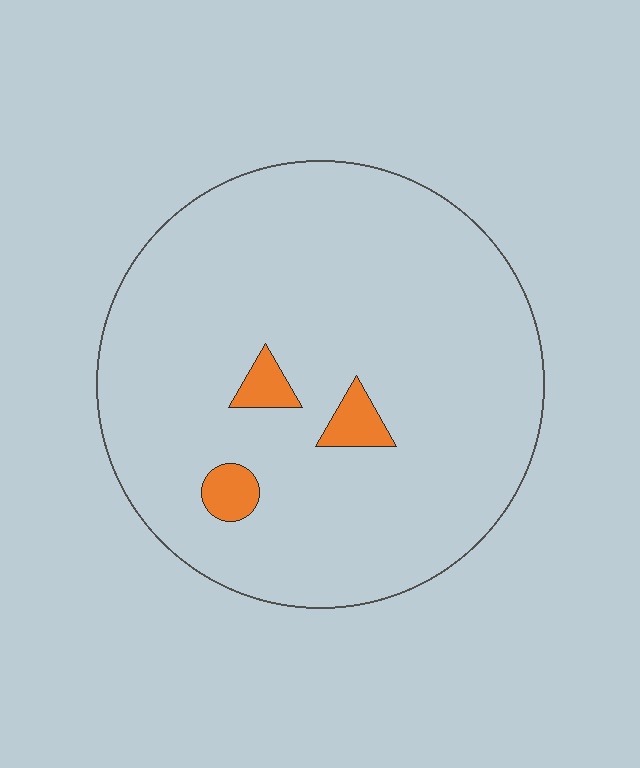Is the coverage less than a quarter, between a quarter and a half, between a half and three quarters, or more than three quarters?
Less than a quarter.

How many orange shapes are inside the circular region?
3.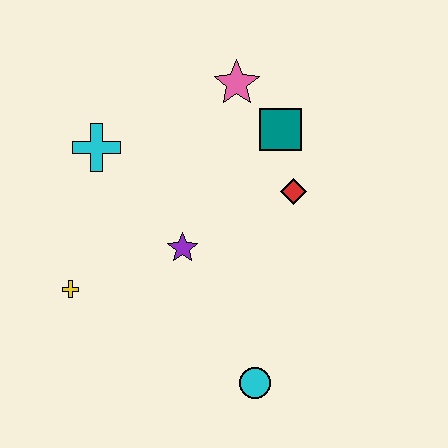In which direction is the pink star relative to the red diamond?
The pink star is above the red diamond.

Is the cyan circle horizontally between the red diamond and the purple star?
Yes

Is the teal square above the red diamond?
Yes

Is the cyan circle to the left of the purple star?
No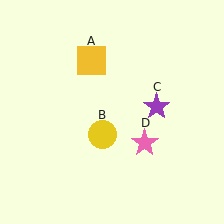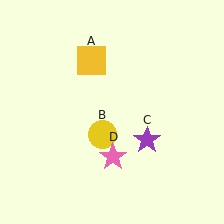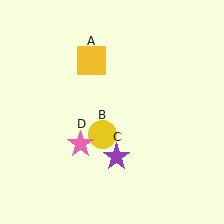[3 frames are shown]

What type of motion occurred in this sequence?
The purple star (object C), pink star (object D) rotated clockwise around the center of the scene.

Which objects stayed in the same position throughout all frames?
Yellow square (object A) and yellow circle (object B) remained stationary.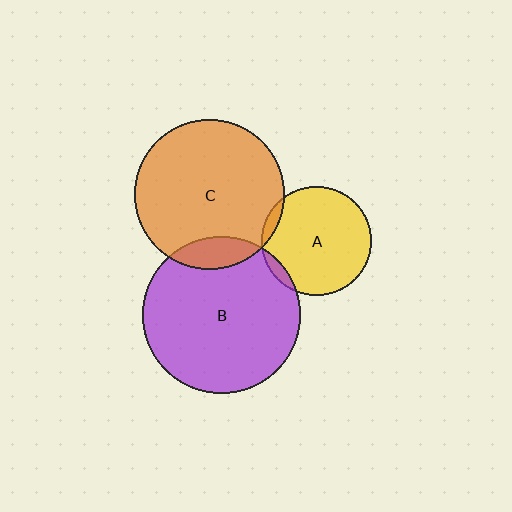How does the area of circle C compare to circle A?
Approximately 1.9 times.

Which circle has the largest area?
Circle B (purple).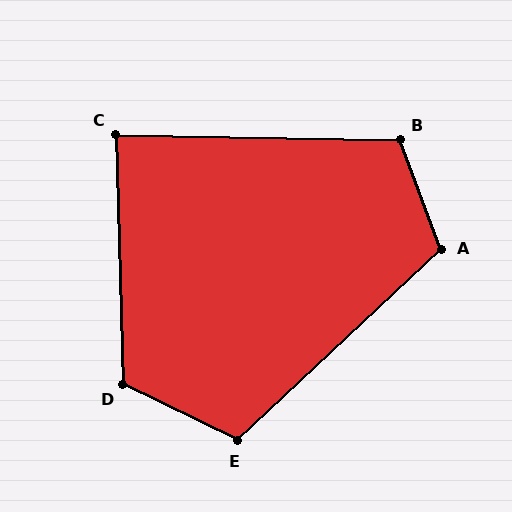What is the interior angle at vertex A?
Approximately 113 degrees (obtuse).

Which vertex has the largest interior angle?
D, at approximately 117 degrees.